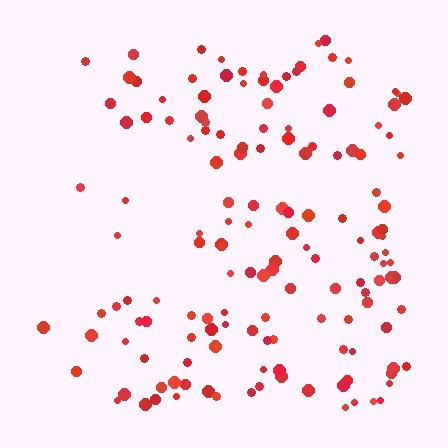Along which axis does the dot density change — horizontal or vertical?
Horizontal.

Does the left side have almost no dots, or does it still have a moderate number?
Still a moderate number, just noticeably fewer than the right.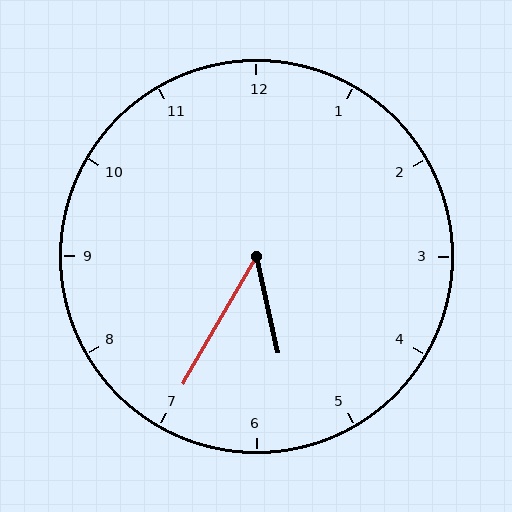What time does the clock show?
5:35.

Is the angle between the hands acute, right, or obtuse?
It is acute.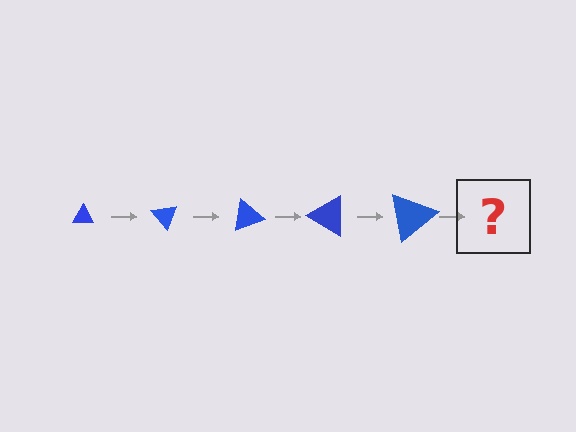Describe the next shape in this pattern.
It should be a triangle, larger than the previous one and rotated 250 degrees from the start.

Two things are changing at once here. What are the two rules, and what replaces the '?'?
The two rules are that the triangle grows larger each step and it rotates 50 degrees each step. The '?' should be a triangle, larger than the previous one and rotated 250 degrees from the start.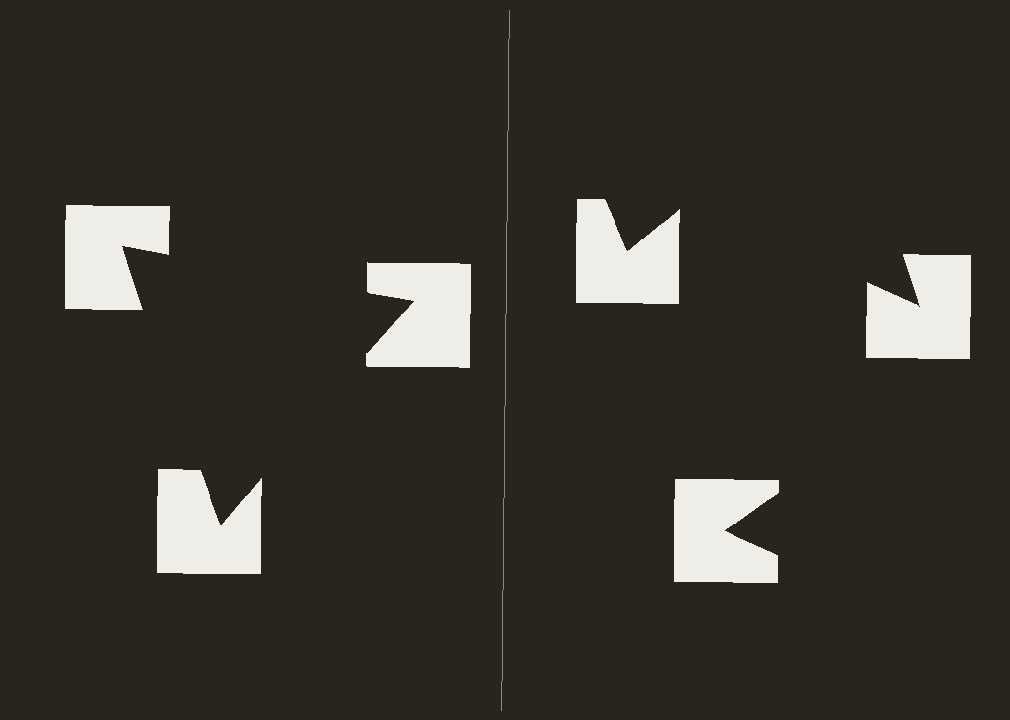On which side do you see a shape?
An illusory triangle appears on the left side. On the right side the wedge cuts are rotated, so no coherent shape forms.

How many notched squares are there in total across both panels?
6 — 3 on each side.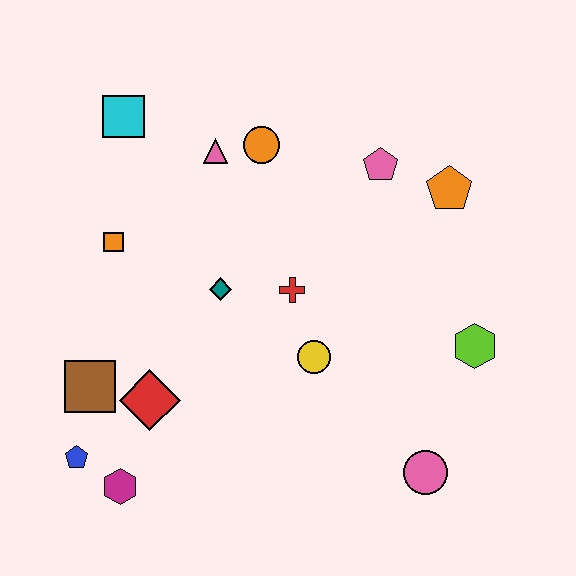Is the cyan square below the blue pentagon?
No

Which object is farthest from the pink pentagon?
The blue pentagon is farthest from the pink pentagon.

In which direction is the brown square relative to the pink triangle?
The brown square is below the pink triangle.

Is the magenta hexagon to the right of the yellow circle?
No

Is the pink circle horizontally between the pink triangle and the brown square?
No